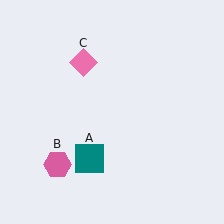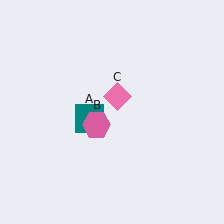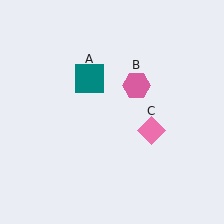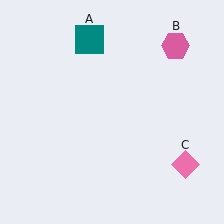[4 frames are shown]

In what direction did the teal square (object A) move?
The teal square (object A) moved up.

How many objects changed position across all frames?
3 objects changed position: teal square (object A), pink hexagon (object B), pink diamond (object C).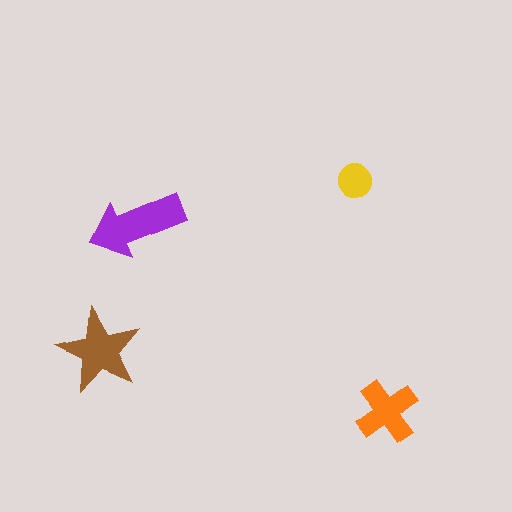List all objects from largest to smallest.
The purple arrow, the brown star, the orange cross, the yellow circle.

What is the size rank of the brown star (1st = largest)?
2nd.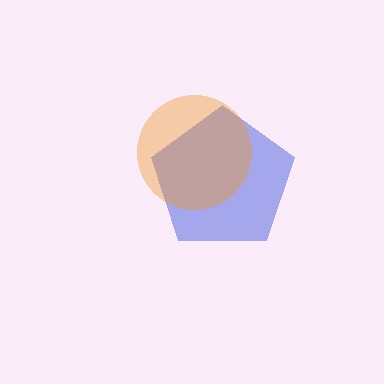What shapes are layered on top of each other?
The layered shapes are: a blue pentagon, an orange circle.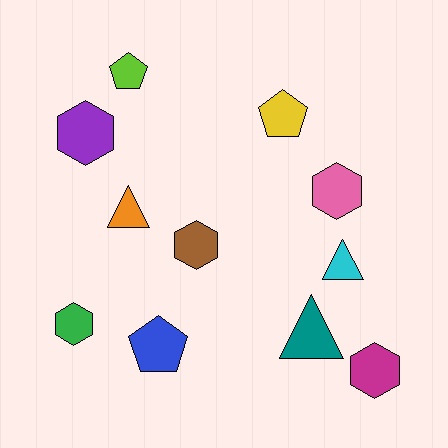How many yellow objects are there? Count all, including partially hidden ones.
There is 1 yellow object.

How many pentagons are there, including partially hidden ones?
There are 3 pentagons.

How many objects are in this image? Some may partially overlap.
There are 11 objects.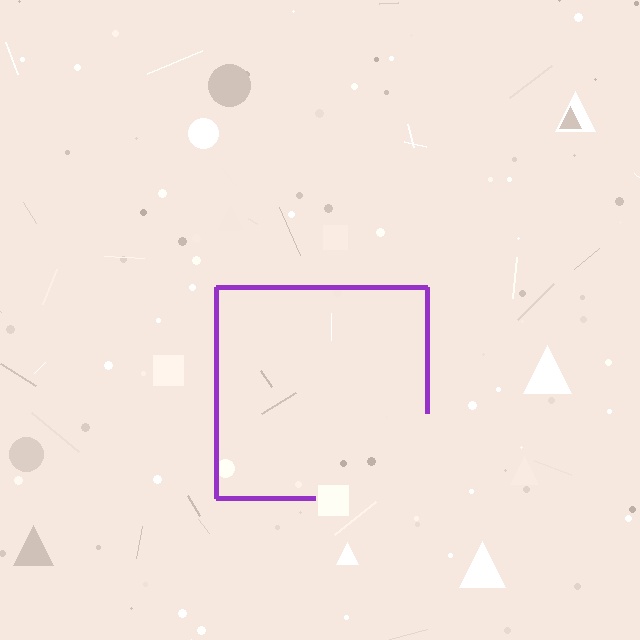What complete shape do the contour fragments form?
The contour fragments form a square.